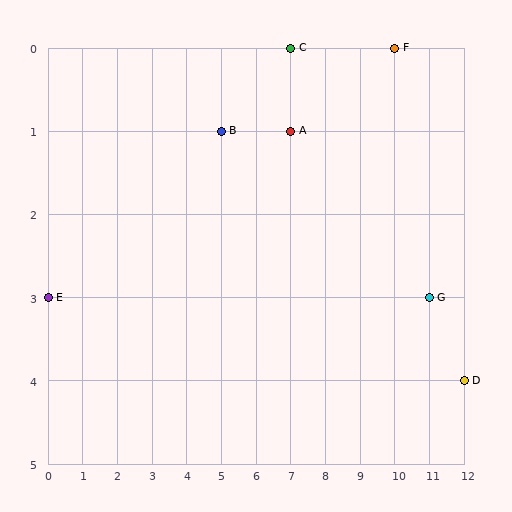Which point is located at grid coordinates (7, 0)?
Point C is at (7, 0).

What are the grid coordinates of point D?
Point D is at grid coordinates (12, 4).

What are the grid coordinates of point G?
Point G is at grid coordinates (11, 3).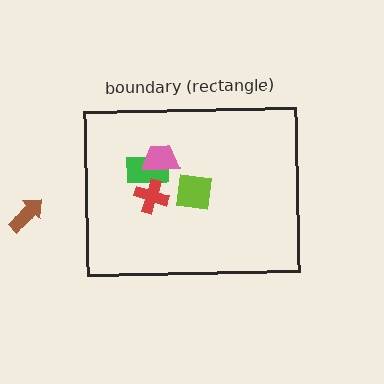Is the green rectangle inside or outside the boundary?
Inside.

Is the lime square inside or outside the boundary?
Inside.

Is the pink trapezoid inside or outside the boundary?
Inside.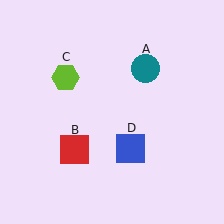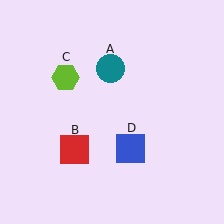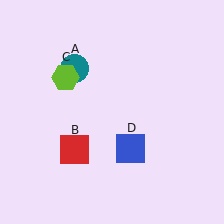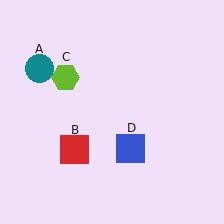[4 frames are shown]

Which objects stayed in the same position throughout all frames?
Red square (object B) and lime hexagon (object C) and blue square (object D) remained stationary.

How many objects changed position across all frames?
1 object changed position: teal circle (object A).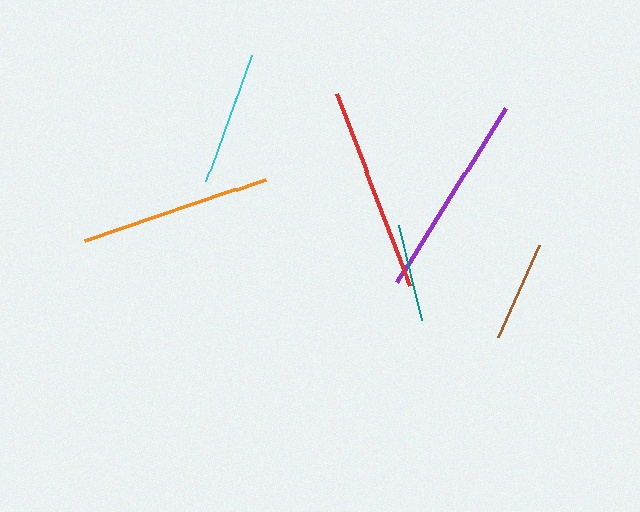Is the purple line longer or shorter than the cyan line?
The purple line is longer than the cyan line.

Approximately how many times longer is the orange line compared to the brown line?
The orange line is approximately 1.9 times the length of the brown line.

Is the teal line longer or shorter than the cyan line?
The cyan line is longer than the teal line.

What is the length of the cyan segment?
The cyan segment is approximately 135 pixels long.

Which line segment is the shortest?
The teal line is the shortest at approximately 97 pixels.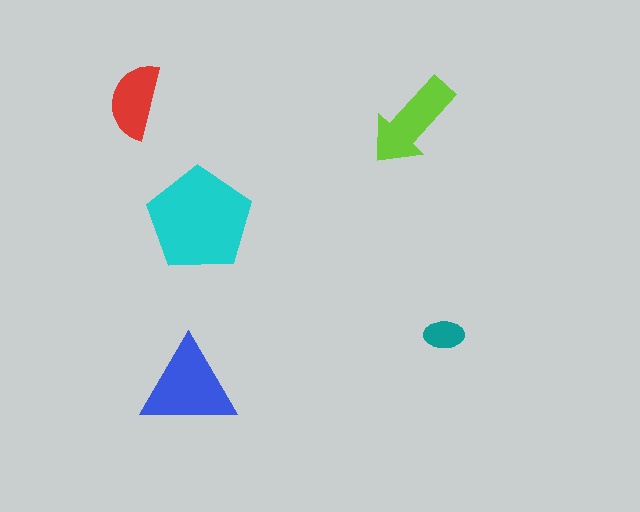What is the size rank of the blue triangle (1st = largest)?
2nd.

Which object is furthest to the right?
The teal ellipse is rightmost.